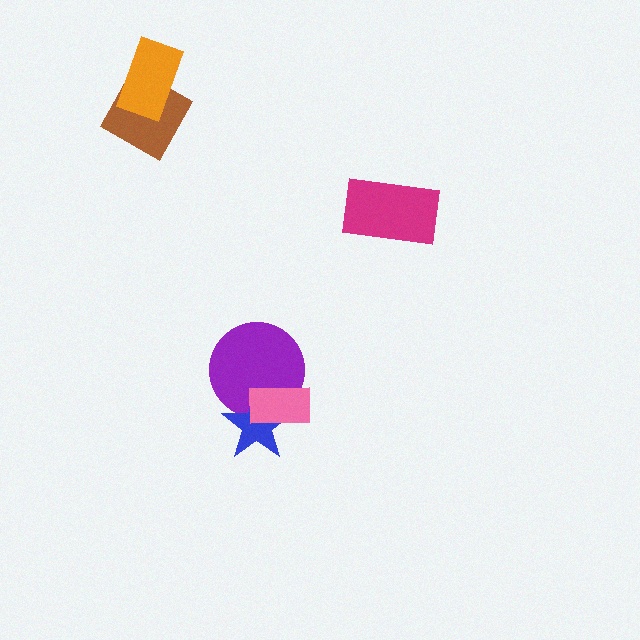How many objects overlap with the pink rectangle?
2 objects overlap with the pink rectangle.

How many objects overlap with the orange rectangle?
1 object overlaps with the orange rectangle.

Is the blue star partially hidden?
Yes, it is partially covered by another shape.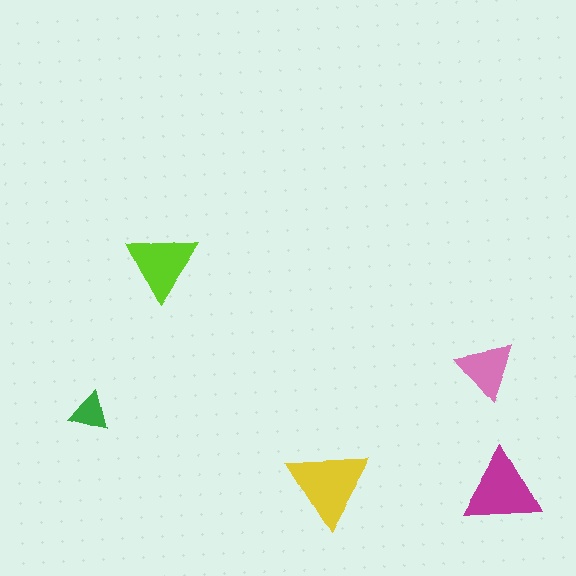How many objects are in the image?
There are 5 objects in the image.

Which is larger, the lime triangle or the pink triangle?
The lime one.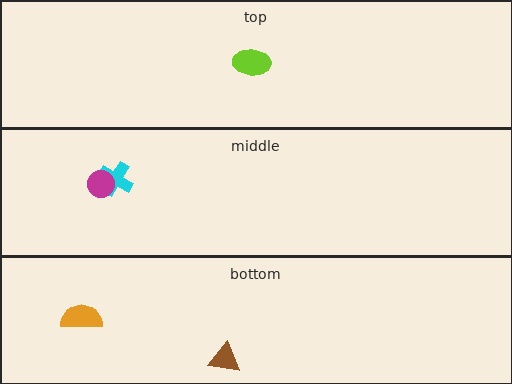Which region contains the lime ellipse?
The top region.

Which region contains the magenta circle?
The middle region.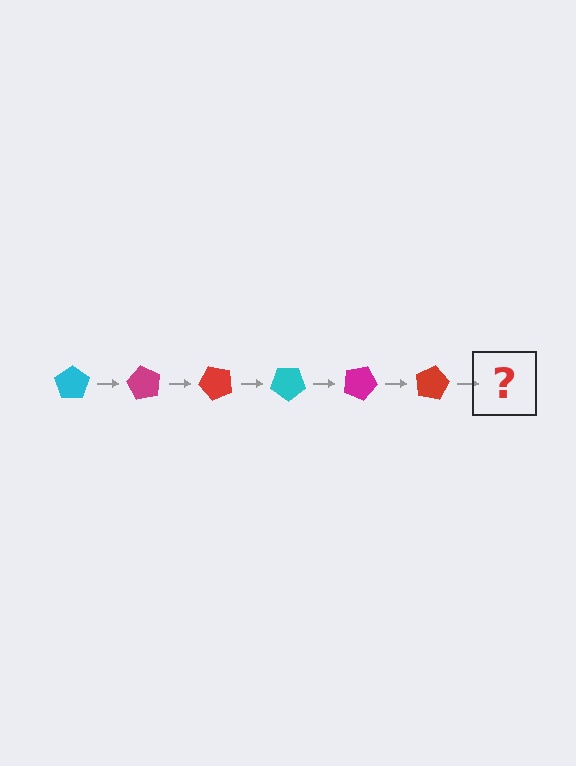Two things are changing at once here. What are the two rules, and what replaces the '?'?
The two rules are that it rotates 60 degrees each step and the color cycles through cyan, magenta, and red. The '?' should be a cyan pentagon, rotated 360 degrees from the start.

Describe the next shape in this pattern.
It should be a cyan pentagon, rotated 360 degrees from the start.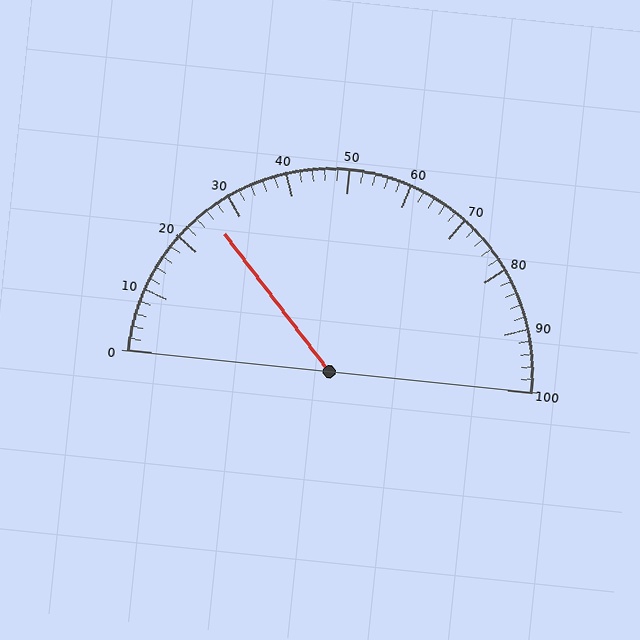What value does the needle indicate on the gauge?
The needle indicates approximately 26.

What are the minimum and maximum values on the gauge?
The gauge ranges from 0 to 100.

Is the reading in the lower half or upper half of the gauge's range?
The reading is in the lower half of the range (0 to 100).